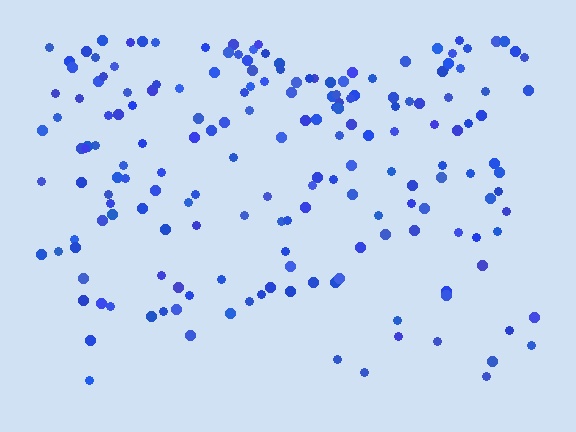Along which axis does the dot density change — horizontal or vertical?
Vertical.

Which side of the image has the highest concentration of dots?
The top.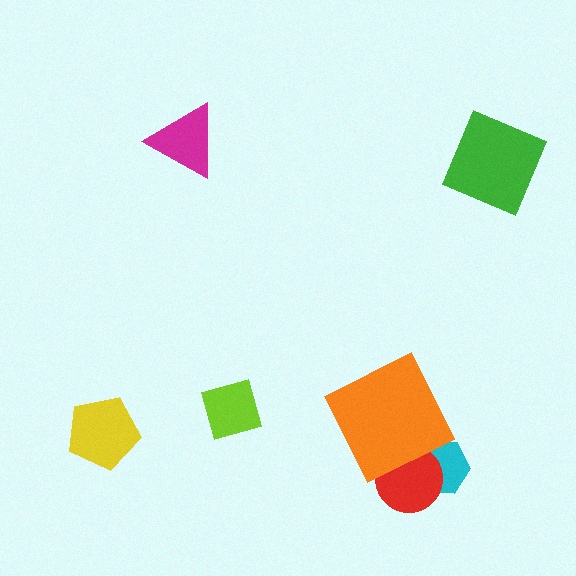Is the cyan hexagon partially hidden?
Yes, it is partially covered by another shape.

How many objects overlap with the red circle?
2 objects overlap with the red circle.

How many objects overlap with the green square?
0 objects overlap with the green square.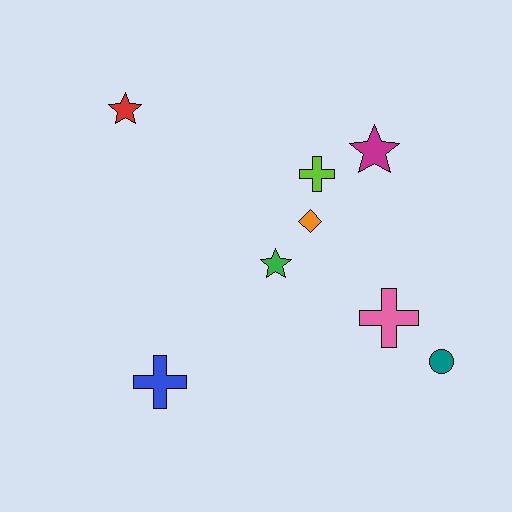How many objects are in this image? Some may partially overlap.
There are 8 objects.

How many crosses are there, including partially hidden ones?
There are 3 crosses.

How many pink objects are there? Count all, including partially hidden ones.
There is 1 pink object.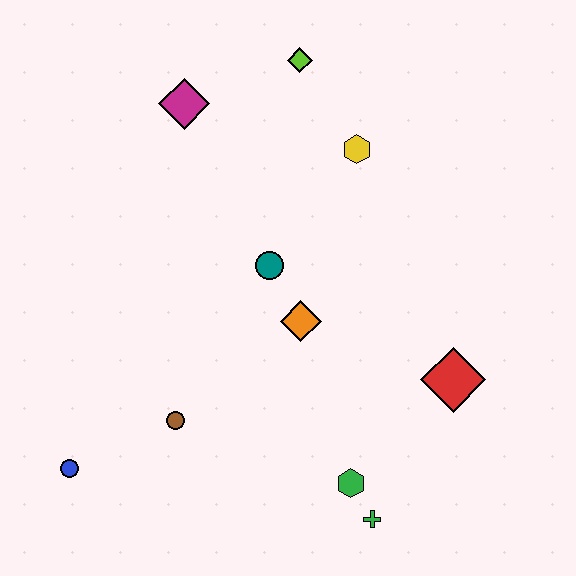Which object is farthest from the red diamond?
The blue circle is farthest from the red diamond.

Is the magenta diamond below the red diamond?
No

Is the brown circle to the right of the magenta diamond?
No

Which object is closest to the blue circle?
The brown circle is closest to the blue circle.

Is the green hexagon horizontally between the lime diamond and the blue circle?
No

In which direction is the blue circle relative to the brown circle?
The blue circle is to the left of the brown circle.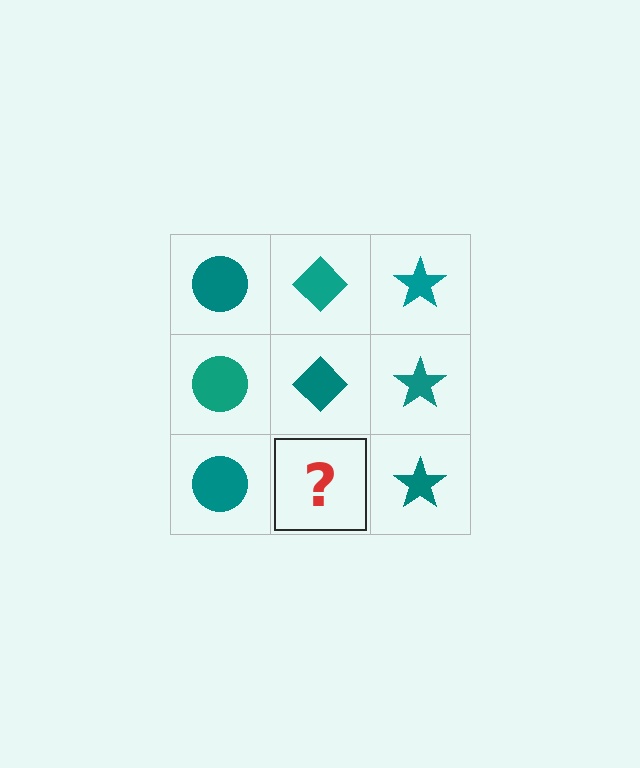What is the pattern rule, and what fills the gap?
The rule is that each column has a consistent shape. The gap should be filled with a teal diamond.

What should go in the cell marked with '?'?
The missing cell should contain a teal diamond.